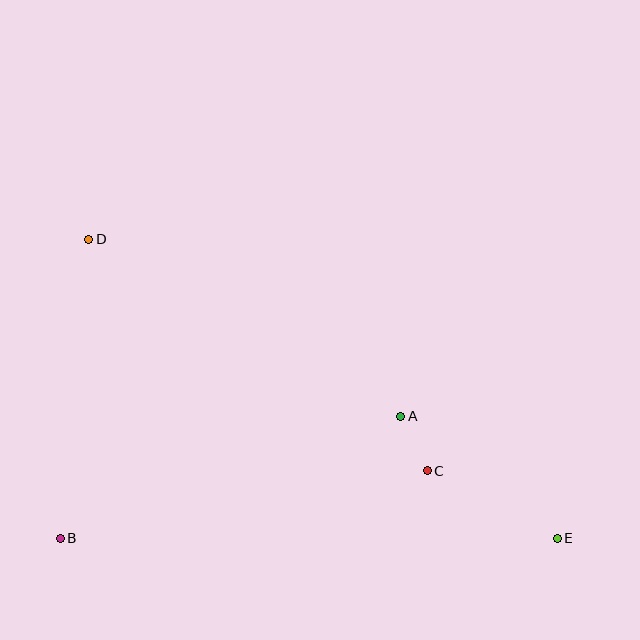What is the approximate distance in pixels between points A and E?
The distance between A and E is approximately 198 pixels.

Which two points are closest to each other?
Points A and C are closest to each other.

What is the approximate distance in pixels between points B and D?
The distance between B and D is approximately 300 pixels.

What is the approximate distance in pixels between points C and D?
The distance between C and D is approximately 410 pixels.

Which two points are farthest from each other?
Points D and E are farthest from each other.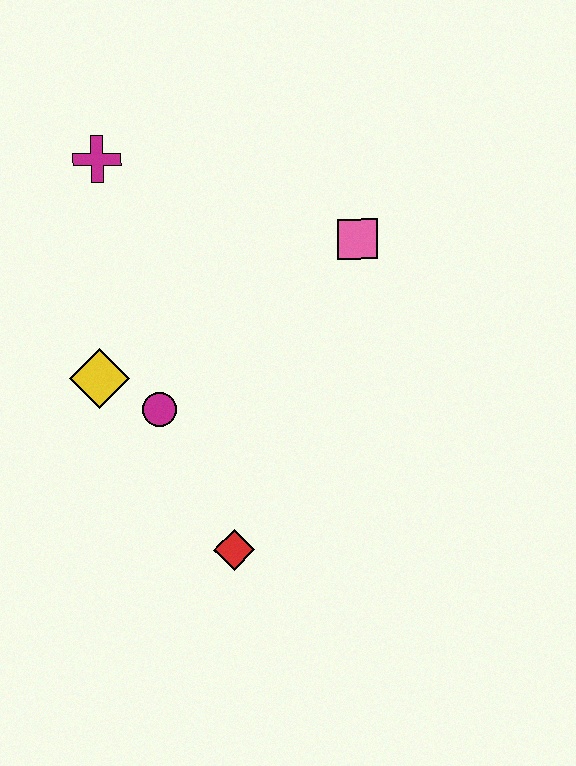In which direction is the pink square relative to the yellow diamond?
The pink square is to the right of the yellow diamond.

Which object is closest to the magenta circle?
The yellow diamond is closest to the magenta circle.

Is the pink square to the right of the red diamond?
Yes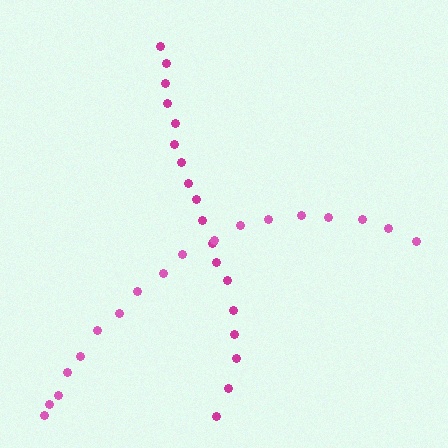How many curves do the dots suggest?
There are 2 distinct paths.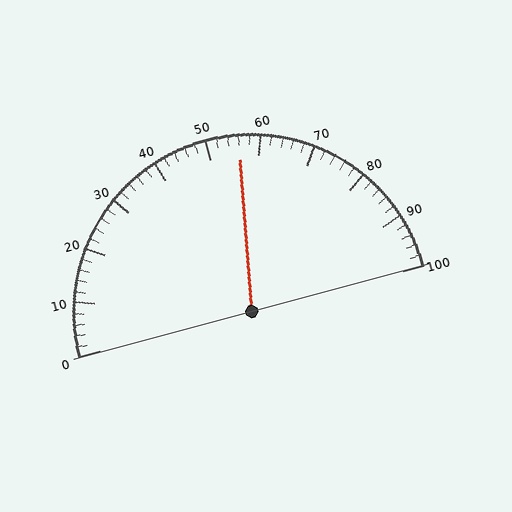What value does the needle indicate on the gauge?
The needle indicates approximately 56.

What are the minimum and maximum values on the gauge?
The gauge ranges from 0 to 100.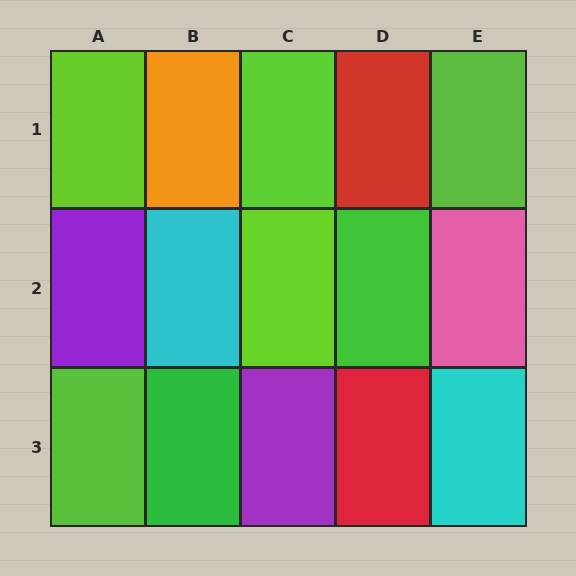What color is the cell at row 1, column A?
Lime.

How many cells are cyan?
2 cells are cyan.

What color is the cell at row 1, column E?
Lime.